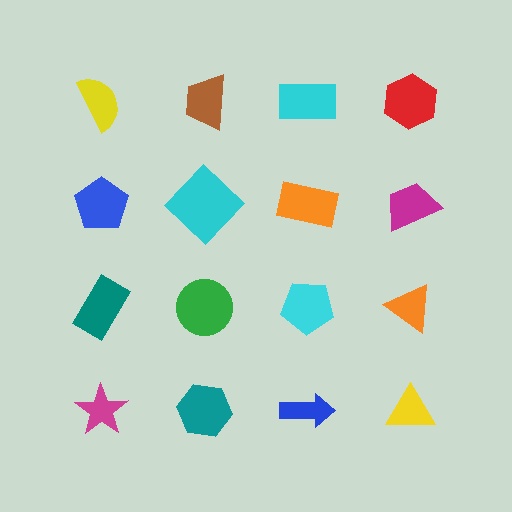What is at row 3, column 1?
A teal rectangle.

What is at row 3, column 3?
A cyan pentagon.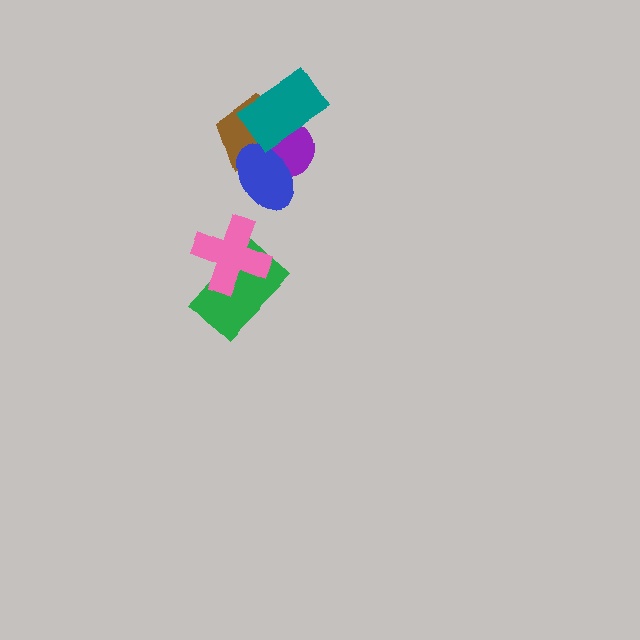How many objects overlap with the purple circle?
3 objects overlap with the purple circle.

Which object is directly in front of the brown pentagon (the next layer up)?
The purple circle is directly in front of the brown pentagon.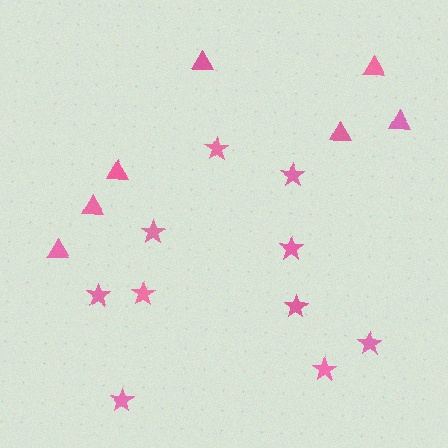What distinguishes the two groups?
There are 2 groups: one group of stars (10) and one group of triangles (7).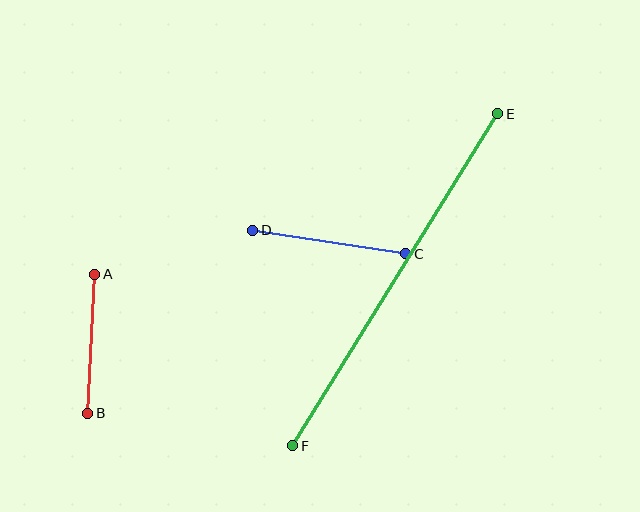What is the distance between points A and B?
The distance is approximately 139 pixels.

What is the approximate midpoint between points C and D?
The midpoint is at approximately (329, 242) pixels.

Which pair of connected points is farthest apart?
Points E and F are farthest apart.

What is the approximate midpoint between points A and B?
The midpoint is at approximately (91, 344) pixels.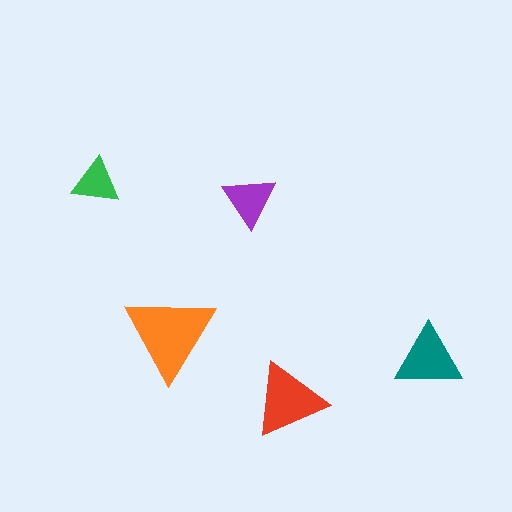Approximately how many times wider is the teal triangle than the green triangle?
About 1.5 times wider.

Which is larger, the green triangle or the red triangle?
The red one.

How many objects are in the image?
There are 5 objects in the image.